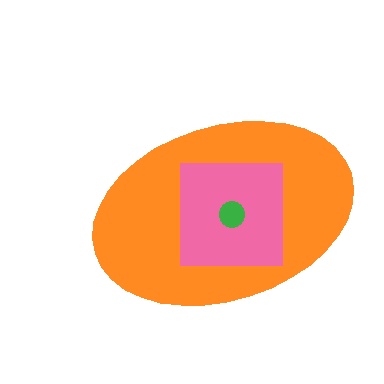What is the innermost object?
The green circle.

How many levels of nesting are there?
3.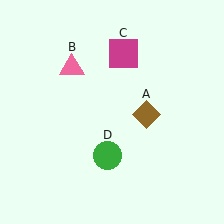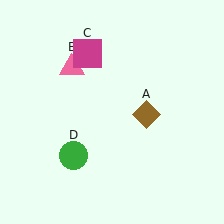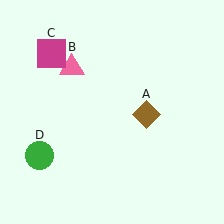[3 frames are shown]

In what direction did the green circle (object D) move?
The green circle (object D) moved left.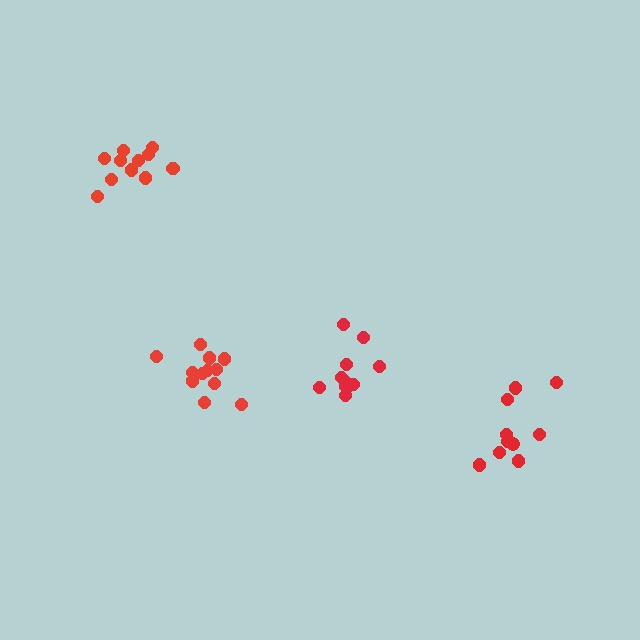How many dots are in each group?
Group 1: 11 dots, Group 2: 12 dots, Group 3: 10 dots, Group 4: 11 dots (44 total).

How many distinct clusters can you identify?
There are 4 distinct clusters.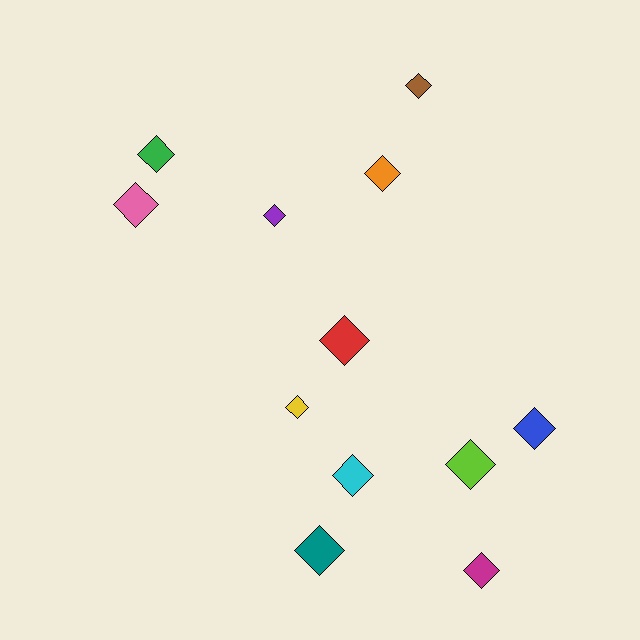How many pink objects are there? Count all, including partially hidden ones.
There is 1 pink object.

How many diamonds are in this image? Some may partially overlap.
There are 12 diamonds.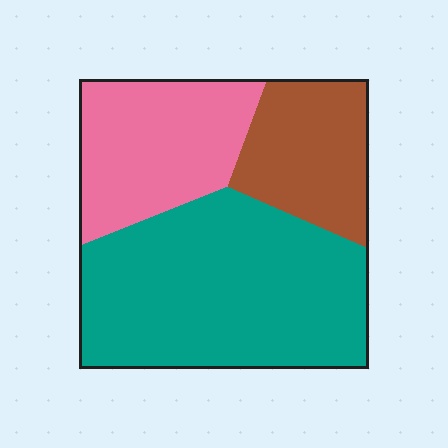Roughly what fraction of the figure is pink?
Pink takes up between a quarter and a half of the figure.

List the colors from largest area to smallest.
From largest to smallest: teal, pink, brown.